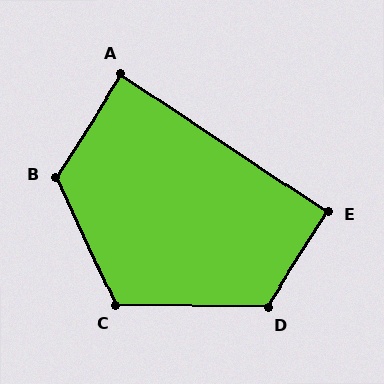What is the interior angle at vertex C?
Approximately 115 degrees (obtuse).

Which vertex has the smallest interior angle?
A, at approximately 89 degrees.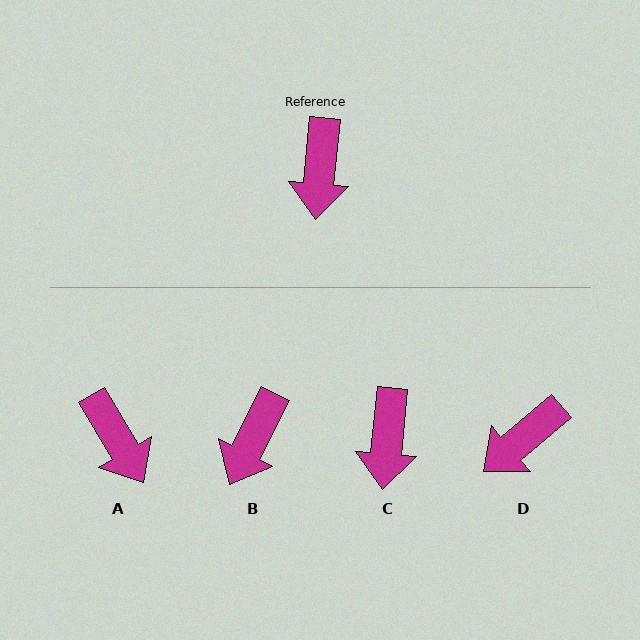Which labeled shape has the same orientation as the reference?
C.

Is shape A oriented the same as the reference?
No, it is off by about 36 degrees.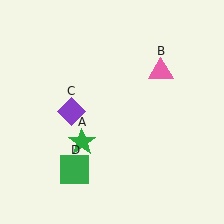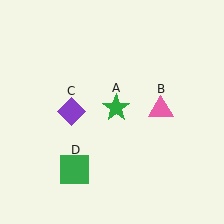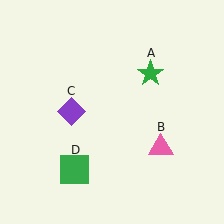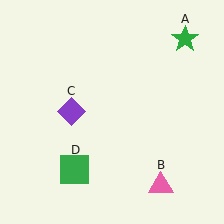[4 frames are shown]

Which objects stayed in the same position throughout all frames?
Purple diamond (object C) and green square (object D) remained stationary.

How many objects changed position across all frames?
2 objects changed position: green star (object A), pink triangle (object B).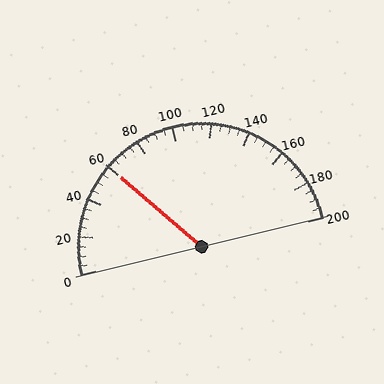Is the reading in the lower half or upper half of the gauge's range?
The reading is in the lower half of the range (0 to 200).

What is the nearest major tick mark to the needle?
The nearest major tick mark is 60.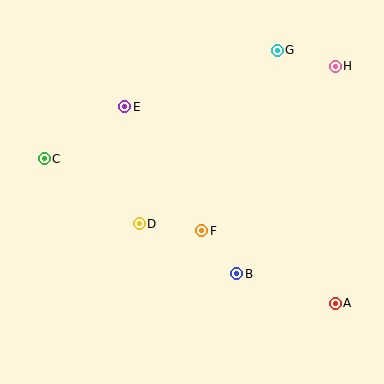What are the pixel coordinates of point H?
Point H is at (335, 66).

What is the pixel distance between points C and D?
The distance between C and D is 115 pixels.